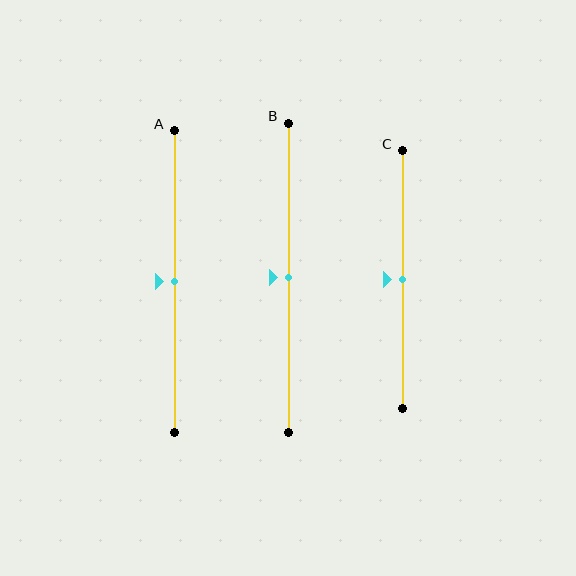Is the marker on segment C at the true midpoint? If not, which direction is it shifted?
Yes, the marker on segment C is at the true midpoint.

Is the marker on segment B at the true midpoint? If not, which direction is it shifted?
Yes, the marker on segment B is at the true midpoint.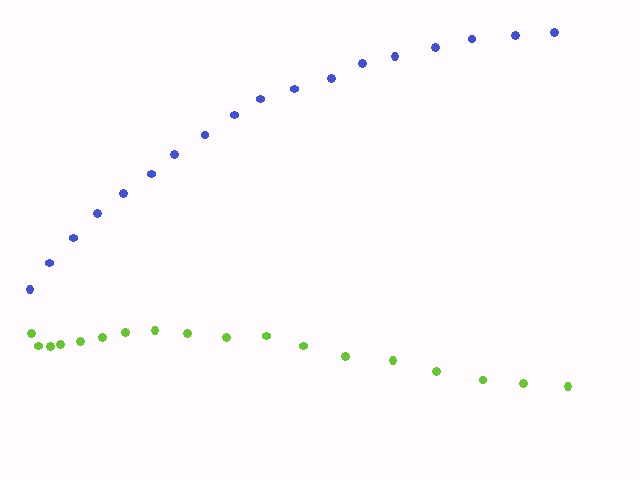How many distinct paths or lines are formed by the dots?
There are 2 distinct paths.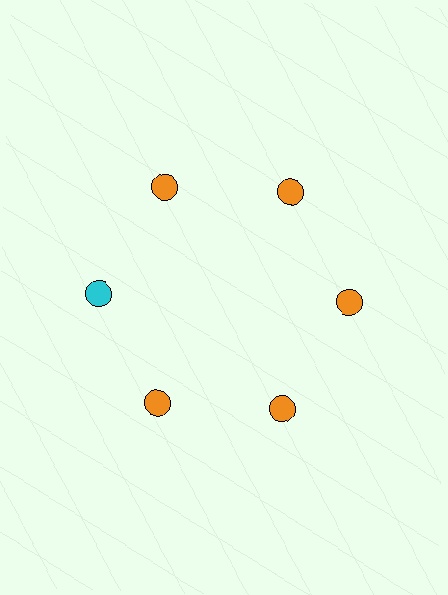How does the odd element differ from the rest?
It has a different color: cyan instead of orange.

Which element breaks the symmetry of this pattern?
The cyan circle at roughly the 9 o'clock position breaks the symmetry. All other shapes are orange circles.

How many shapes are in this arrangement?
There are 6 shapes arranged in a ring pattern.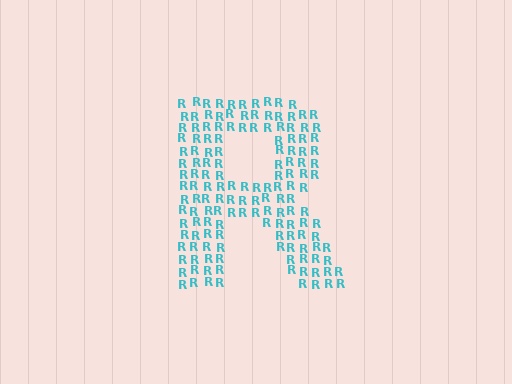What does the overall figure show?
The overall figure shows the letter R.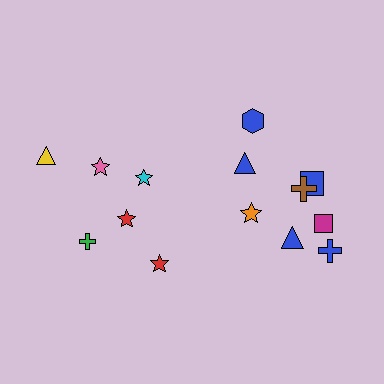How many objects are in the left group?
There are 6 objects.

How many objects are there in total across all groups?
There are 14 objects.